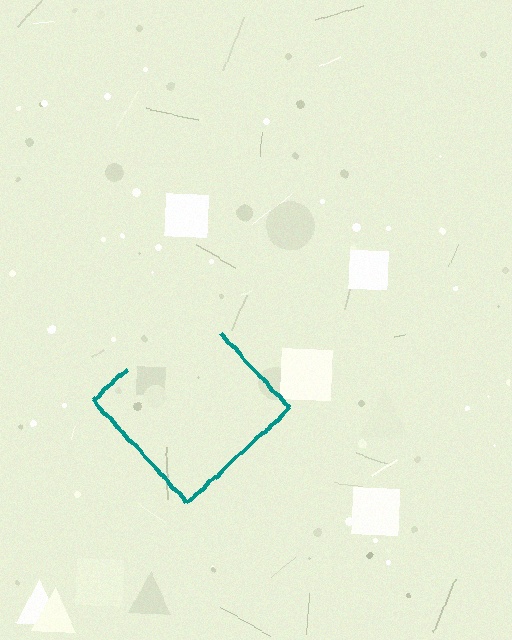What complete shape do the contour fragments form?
The contour fragments form a diamond.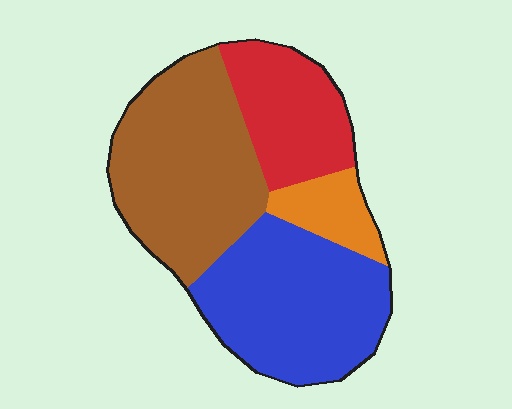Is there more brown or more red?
Brown.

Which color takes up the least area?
Orange, at roughly 10%.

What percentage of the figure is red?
Red takes up less than a quarter of the figure.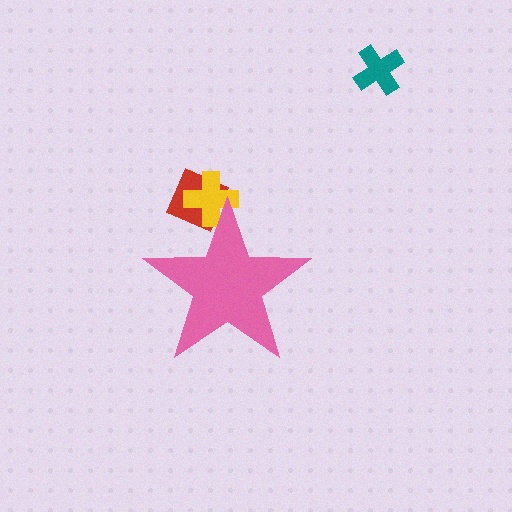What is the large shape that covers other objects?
A pink star.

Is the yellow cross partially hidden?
Yes, the yellow cross is partially hidden behind the pink star.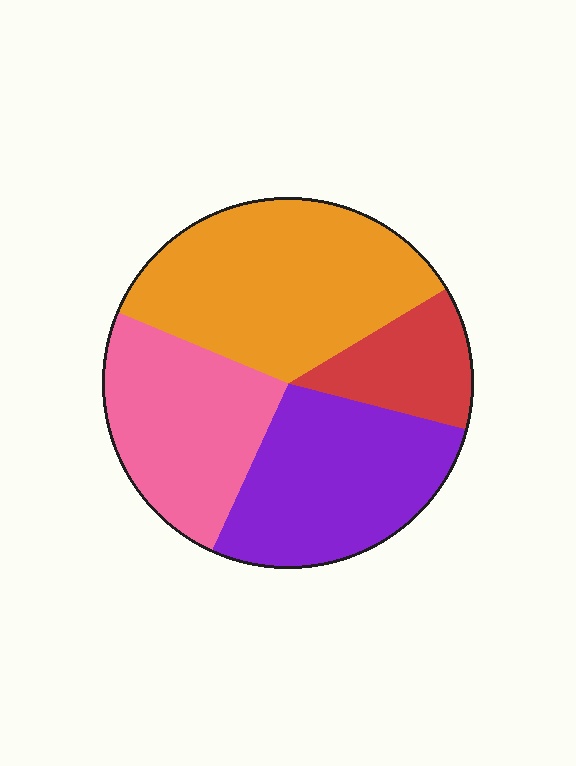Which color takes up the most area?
Orange, at roughly 35%.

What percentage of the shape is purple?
Purple covers about 30% of the shape.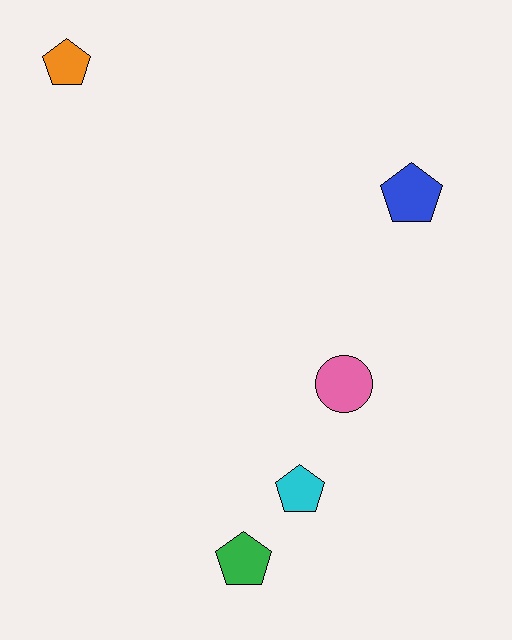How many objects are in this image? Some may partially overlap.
There are 5 objects.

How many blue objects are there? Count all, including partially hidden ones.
There is 1 blue object.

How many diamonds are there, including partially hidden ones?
There are no diamonds.